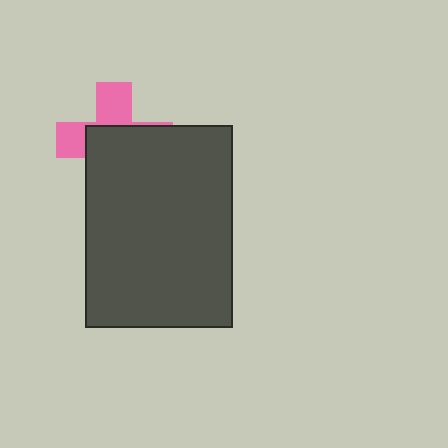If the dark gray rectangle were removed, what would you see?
You would see the complete pink cross.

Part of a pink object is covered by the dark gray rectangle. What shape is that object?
It is a cross.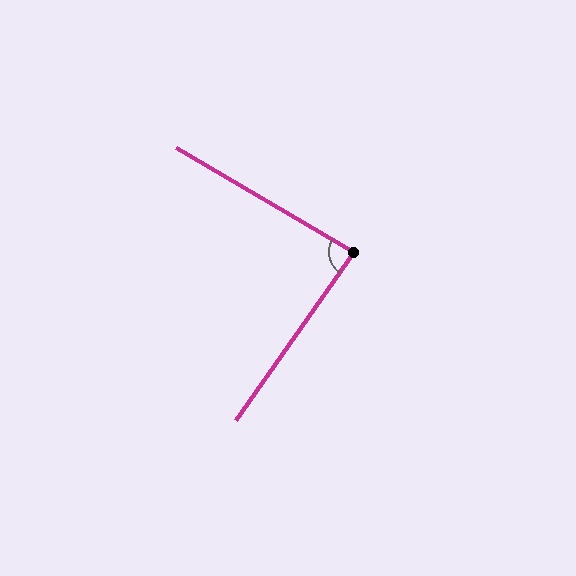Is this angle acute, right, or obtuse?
It is approximately a right angle.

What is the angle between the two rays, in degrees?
Approximately 85 degrees.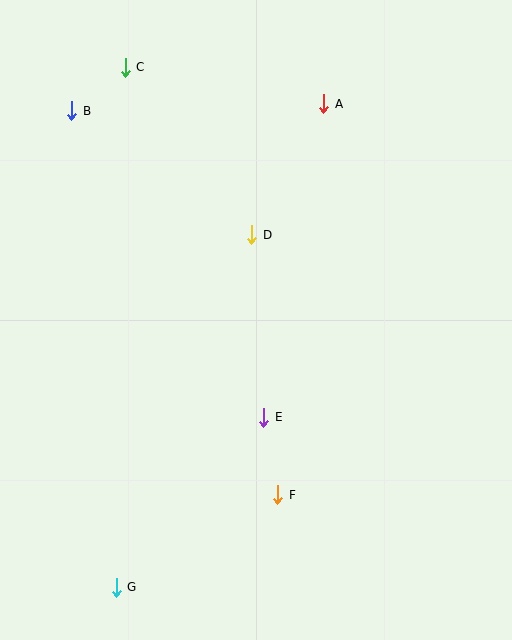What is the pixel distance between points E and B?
The distance between E and B is 362 pixels.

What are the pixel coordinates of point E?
Point E is at (264, 417).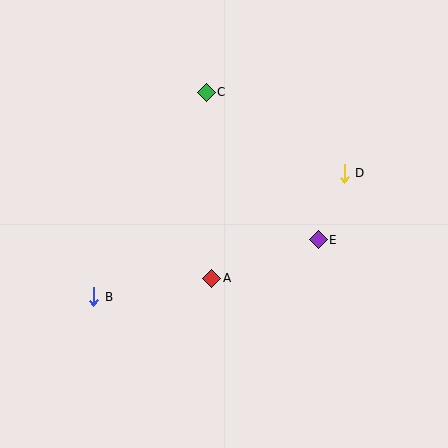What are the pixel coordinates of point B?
Point B is at (94, 297).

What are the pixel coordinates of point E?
Point E is at (318, 240).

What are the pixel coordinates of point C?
Point C is at (206, 92).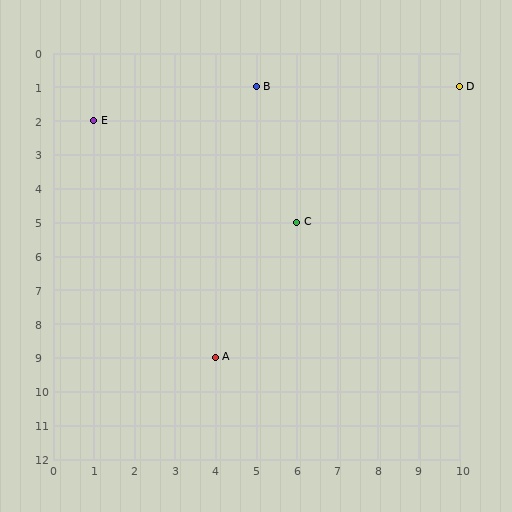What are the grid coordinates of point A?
Point A is at grid coordinates (4, 9).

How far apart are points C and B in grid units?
Points C and B are 1 column and 4 rows apart (about 4.1 grid units diagonally).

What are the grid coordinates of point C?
Point C is at grid coordinates (6, 5).